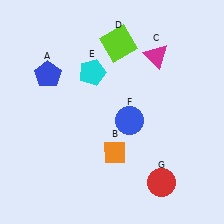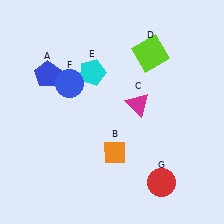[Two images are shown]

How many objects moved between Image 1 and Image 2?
3 objects moved between the two images.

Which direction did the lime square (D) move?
The lime square (D) moved right.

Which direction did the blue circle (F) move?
The blue circle (F) moved left.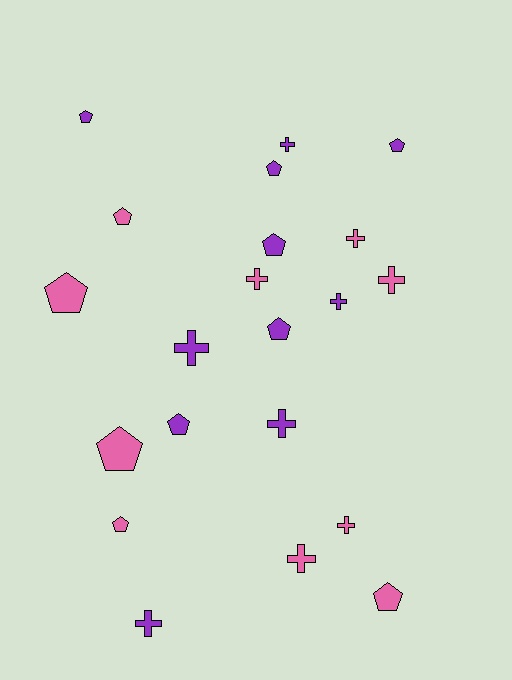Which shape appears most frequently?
Pentagon, with 11 objects.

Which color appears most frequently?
Purple, with 11 objects.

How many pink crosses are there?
There are 5 pink crosses.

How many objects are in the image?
There are 21 objects.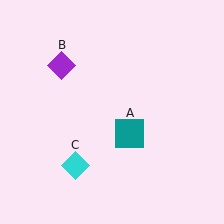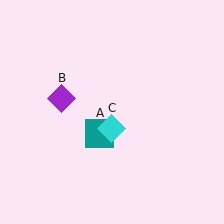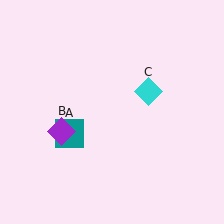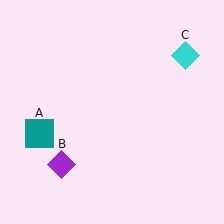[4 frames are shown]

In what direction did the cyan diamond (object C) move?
The cyan diamond (object C) moved up and to the right.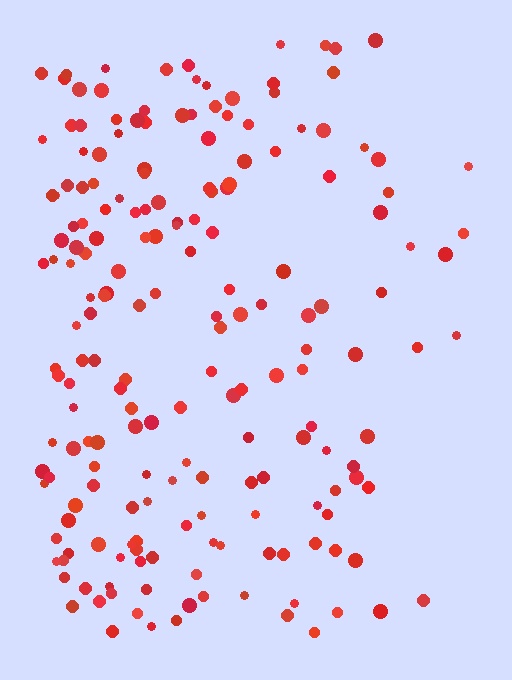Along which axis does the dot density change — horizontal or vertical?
Horizontal.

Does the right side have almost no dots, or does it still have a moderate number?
Still a moderate number, just noticeably fewer than the left.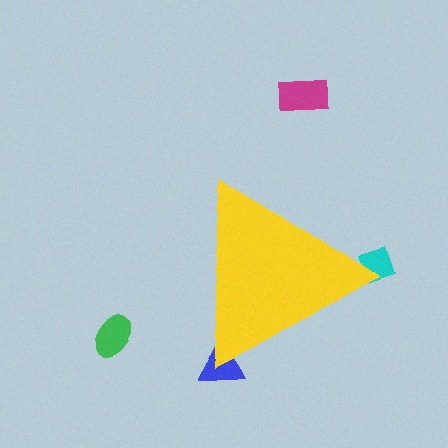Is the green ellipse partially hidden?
No, the green ellipse is fully visible.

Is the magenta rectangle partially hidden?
No, the magenta rectangle is fully visible.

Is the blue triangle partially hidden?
Yes, the blue triangle is partially hidden behind the yellow triangle.